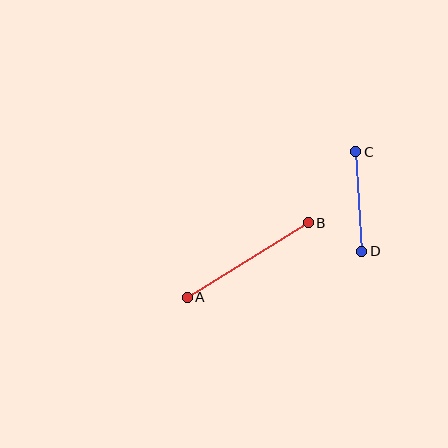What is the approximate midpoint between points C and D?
The midpoint is at approximately (359, 201) pixels.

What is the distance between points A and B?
The distance is approximately 142 pixels.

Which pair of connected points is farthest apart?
Points A and B are farthest apart.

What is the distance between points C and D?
The distance is approximately 100 pixels.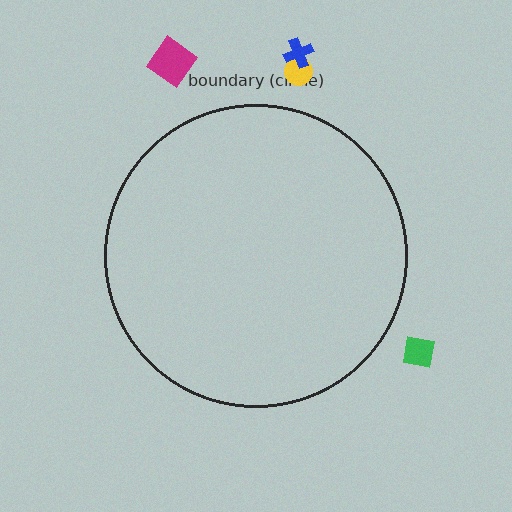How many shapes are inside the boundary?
0 inside, 4 outside.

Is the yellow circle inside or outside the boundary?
Outside.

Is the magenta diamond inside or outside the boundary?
Outside.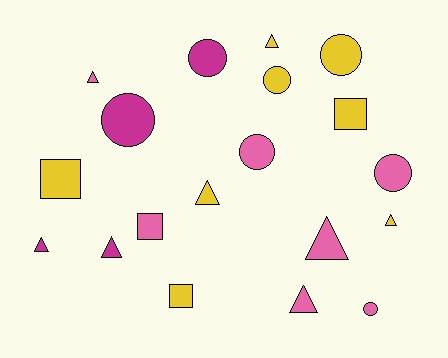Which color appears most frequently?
Yellow, with 8 objects.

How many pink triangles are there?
There are 3 pink triangles.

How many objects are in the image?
There are 19 objects.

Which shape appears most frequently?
Triangle, with 8 objects.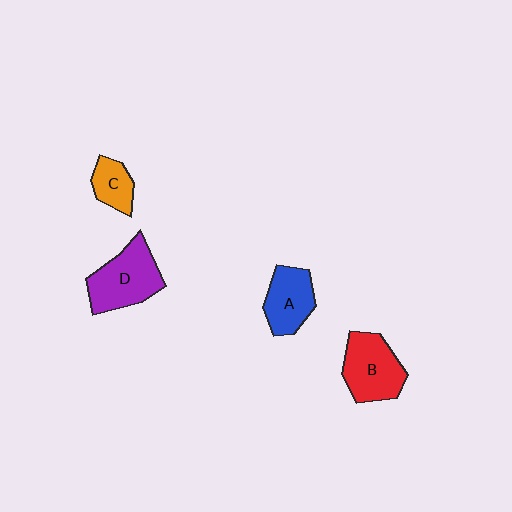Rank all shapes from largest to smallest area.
From largest to smallest: D (purple), B (red), A (blue), C (orange).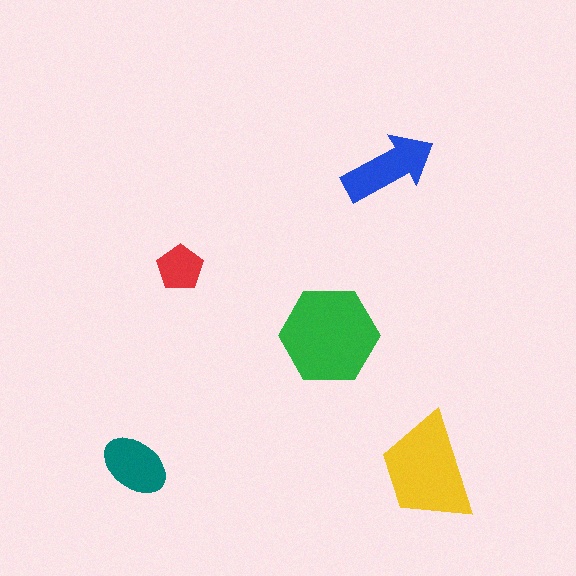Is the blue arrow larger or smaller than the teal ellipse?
Larger.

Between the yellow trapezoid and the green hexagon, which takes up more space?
The green hexagon.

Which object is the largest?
The green hexagon.